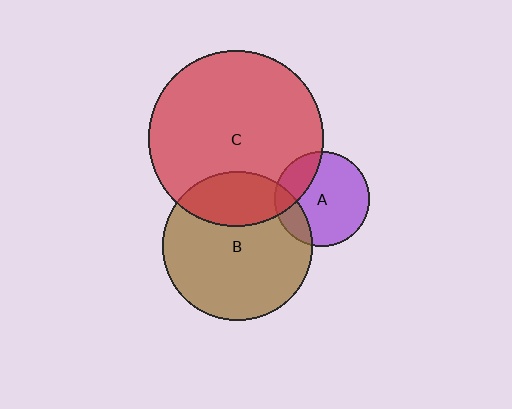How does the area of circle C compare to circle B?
Approximately 1.4 times.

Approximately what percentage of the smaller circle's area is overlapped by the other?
Approximately 25%.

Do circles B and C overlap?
Yes.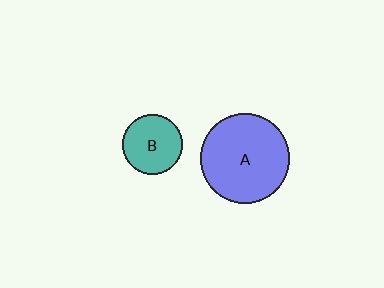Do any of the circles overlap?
No, none of the circles overlap.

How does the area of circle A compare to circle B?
Approximately 2.2 times.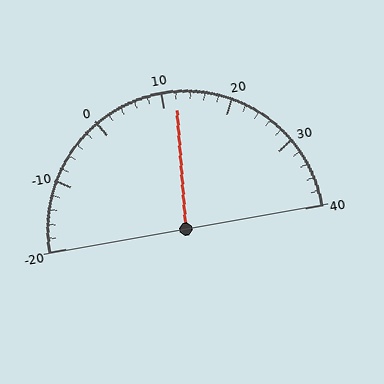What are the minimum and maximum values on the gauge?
The gauge ranges from -20 to 40.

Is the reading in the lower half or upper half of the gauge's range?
The reading is in the upper half of the range (-20 to 40).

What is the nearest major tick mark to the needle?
The nearest major tick mark is 10.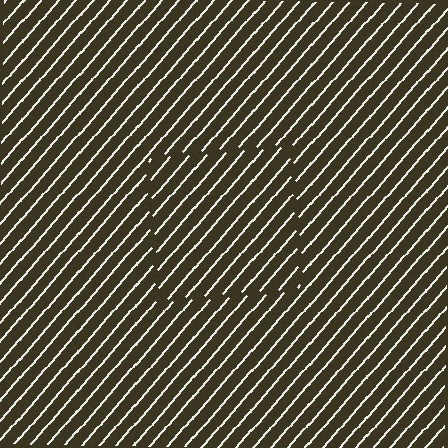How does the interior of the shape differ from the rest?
The interior of the shape contains the same grating, shifted by half a period — the contour is defined by the phase discontinuity where line-ends from the inner and outer gratings abut.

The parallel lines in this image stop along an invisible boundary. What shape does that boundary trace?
An illusory square. The interior of the shape contains the same grating, shifted by half a period — the contour is defined by the phase discontinuity where line-ends from the inner and outer gratings abut.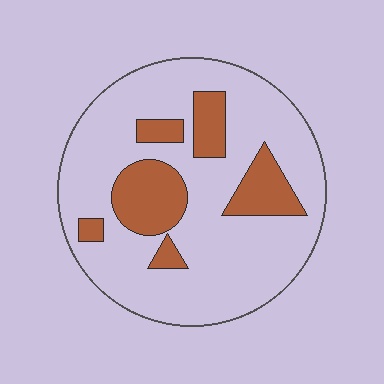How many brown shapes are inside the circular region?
6.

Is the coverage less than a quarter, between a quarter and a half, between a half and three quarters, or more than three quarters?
Less than a quarter.